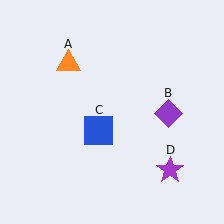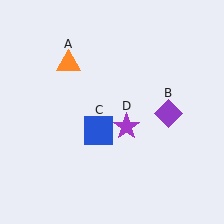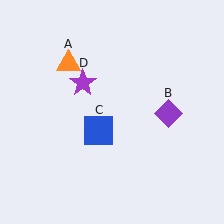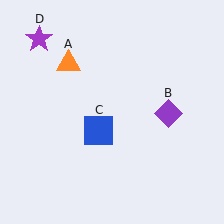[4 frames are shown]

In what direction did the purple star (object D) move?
The purple star (object D) moved up and to the left.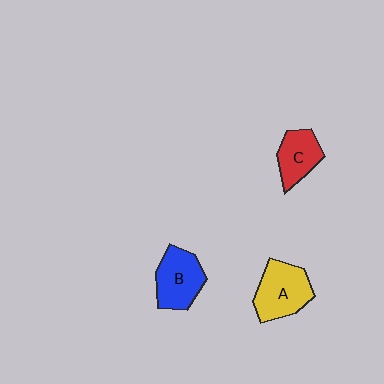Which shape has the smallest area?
Shape C (red).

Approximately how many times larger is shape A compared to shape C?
Approximately 1.4 times.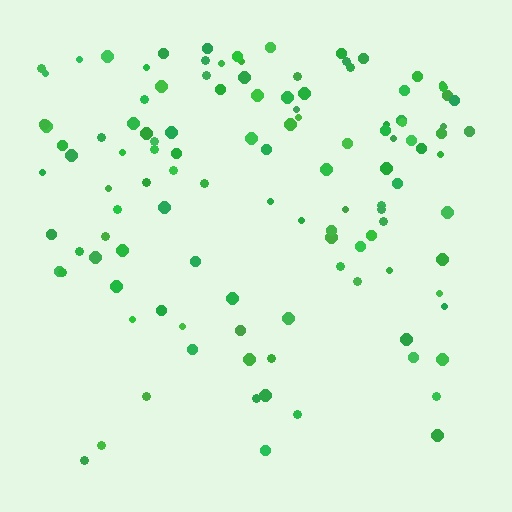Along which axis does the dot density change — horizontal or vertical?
Vertical.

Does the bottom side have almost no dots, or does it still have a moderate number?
Still a moderate number, just noticeably fewer than the top.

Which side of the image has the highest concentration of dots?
The top.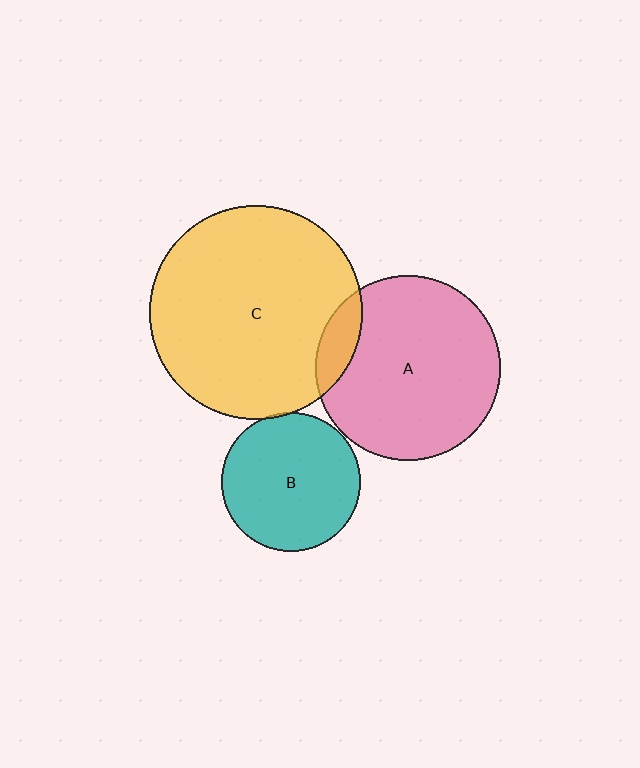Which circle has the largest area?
Circle C (yellow).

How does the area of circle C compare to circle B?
Approximately 2.4 times.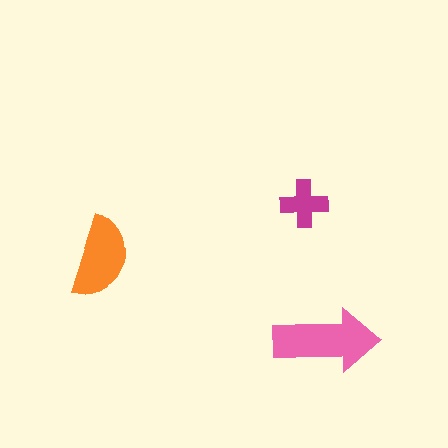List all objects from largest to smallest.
The pink arrow, the orange semicircle, the magenta cross.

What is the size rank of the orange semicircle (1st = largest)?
2nd.